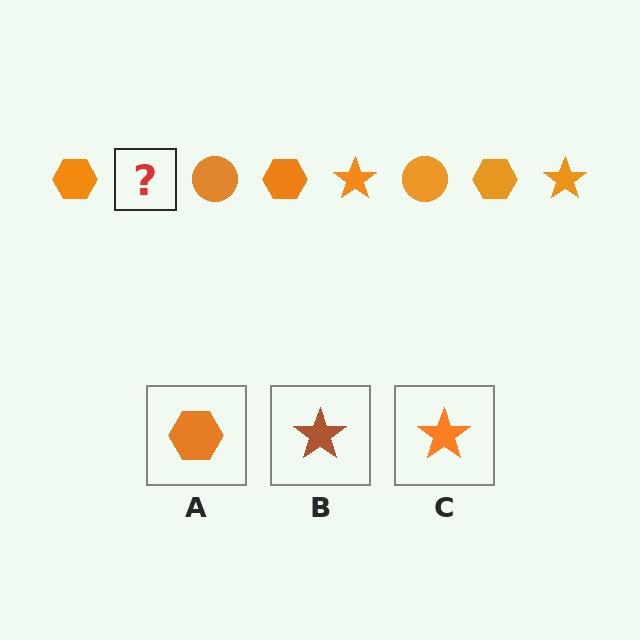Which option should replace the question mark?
Option C.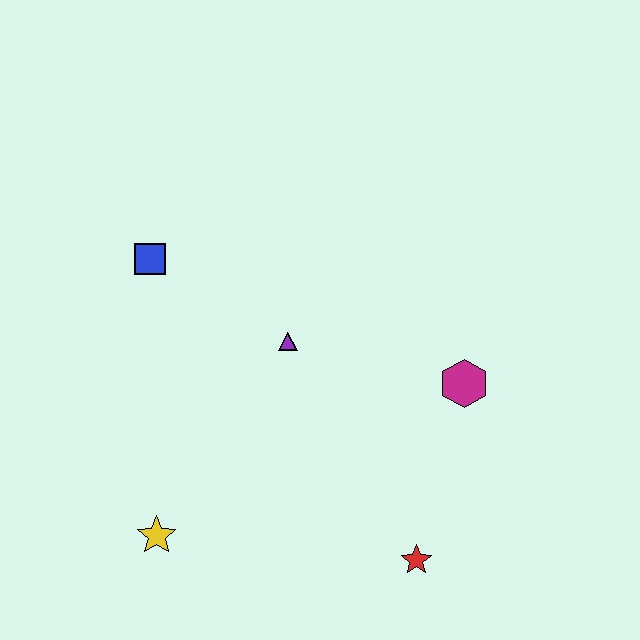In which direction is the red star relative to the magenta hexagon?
The red star is below the magenta hexagon.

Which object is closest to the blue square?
The purple triangle is closest to the blue square.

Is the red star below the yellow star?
Yes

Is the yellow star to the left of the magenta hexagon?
Yes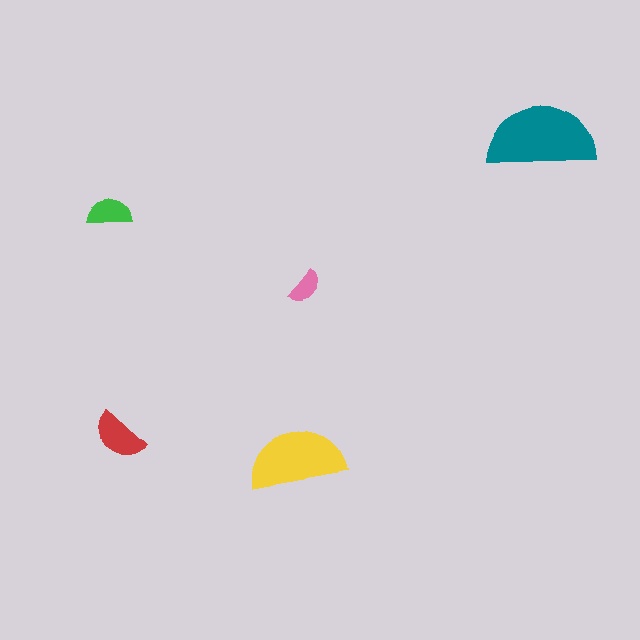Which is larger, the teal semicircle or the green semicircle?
The teal one.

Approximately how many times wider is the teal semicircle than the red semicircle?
About 2 times wider.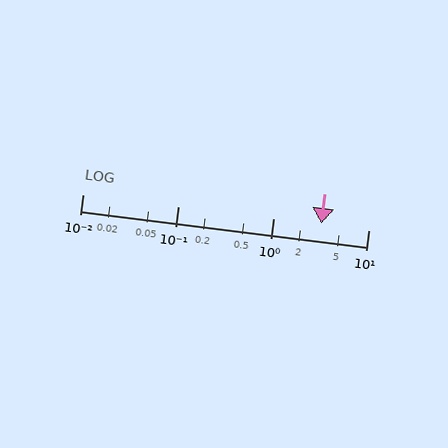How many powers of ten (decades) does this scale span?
The scale spans 3 decades, from 0.01 to 10.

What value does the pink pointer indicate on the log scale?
The pointer indicates approximately 3.2.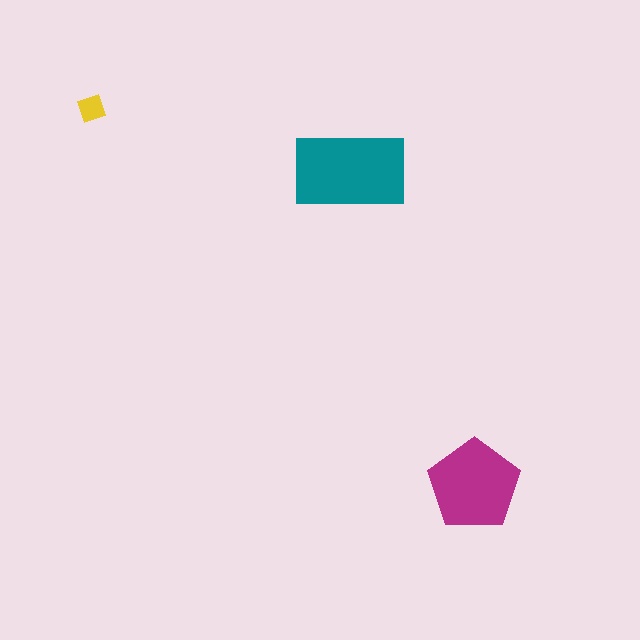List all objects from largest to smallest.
The teal rectangle, the magenta pentagon, the yellow diamond.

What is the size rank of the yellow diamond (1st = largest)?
3rd.